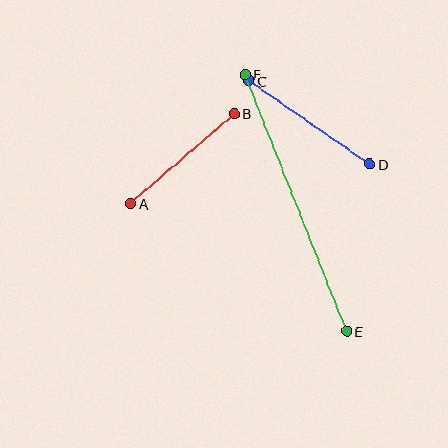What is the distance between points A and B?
The distance is approximately 138 pixels.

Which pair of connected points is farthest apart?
Points E and F are farthest apart.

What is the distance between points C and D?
The distance is approximately 146 pixels.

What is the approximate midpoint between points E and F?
The midpoint is at approximately (296, 203) pixels.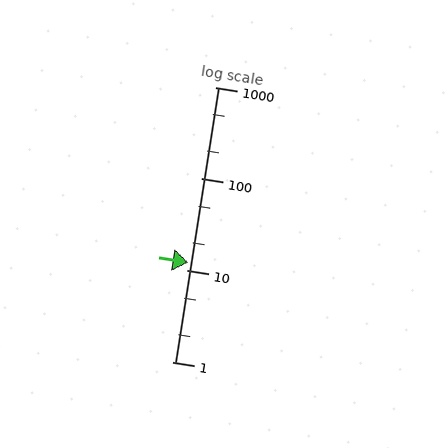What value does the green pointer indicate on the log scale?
The pointer indicates approximately 12.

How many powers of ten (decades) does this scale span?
The scale spans 3 decades, from 1 to 1000.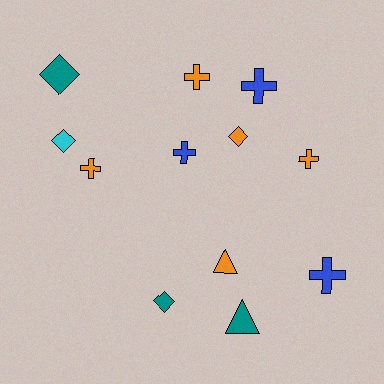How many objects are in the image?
There are 12 objects.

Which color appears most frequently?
Orange, with 5 objects.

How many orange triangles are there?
There is 1 orange triangle.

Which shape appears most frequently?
Cross, with 6 objects.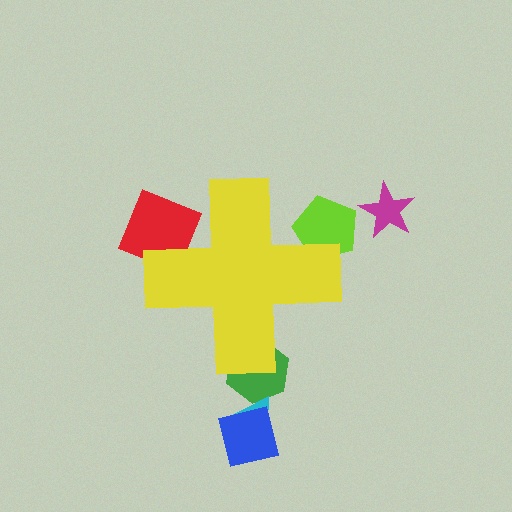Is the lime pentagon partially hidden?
Yes, the lime pentagon is partially hidden behind the yellow cross.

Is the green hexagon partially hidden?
Yes, the green hexagon is partially hidden behind the yellow cross.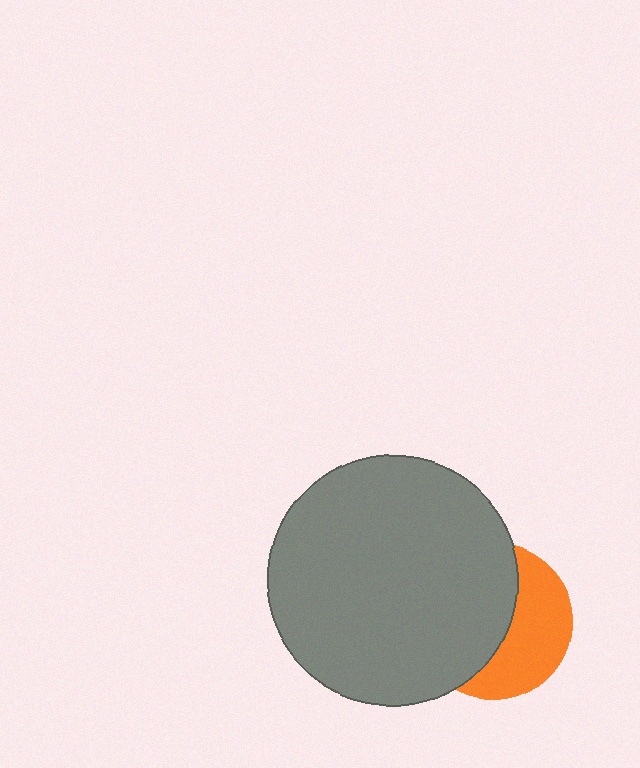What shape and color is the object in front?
The object in front is a gray circle.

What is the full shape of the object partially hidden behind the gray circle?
The partially hidden object is an orange circle.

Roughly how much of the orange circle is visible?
A small part of it is visible (roughly 44%).